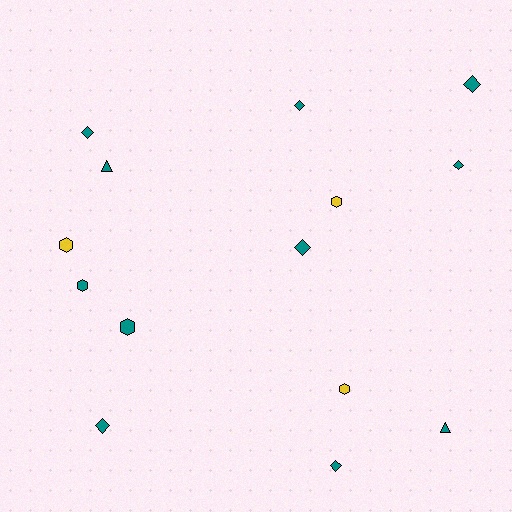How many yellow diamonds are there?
There are no yellow diamonds.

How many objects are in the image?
There are 14 objects.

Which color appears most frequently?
Teal, with 11 objects.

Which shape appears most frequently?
Diamond, with 7 objects.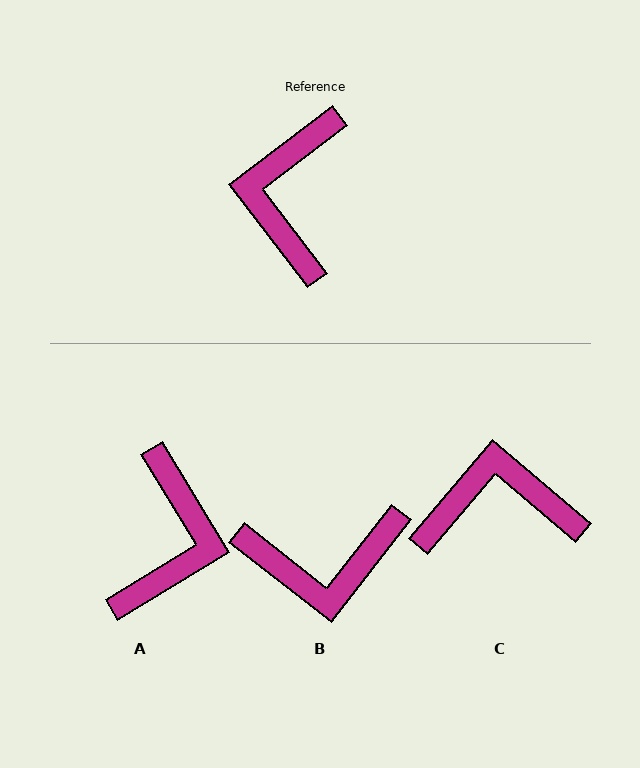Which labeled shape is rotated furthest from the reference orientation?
A, about 174 degrees away.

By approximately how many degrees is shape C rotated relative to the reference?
Approximately 78 degrees clockwise.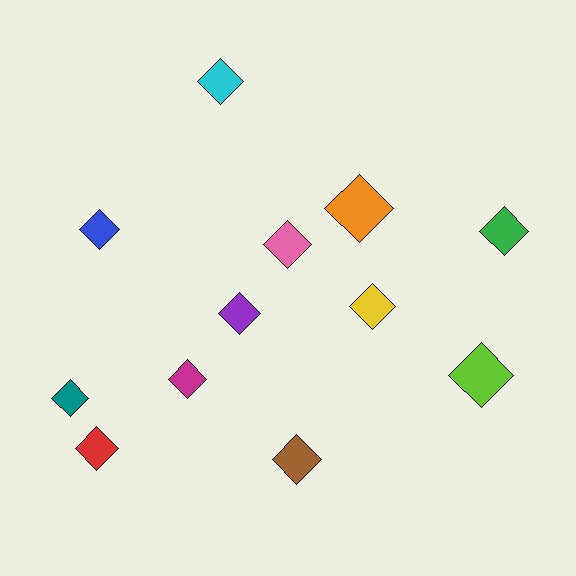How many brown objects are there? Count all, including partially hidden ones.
There is 1 brown object.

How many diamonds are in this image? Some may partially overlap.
There are 12 diamonds.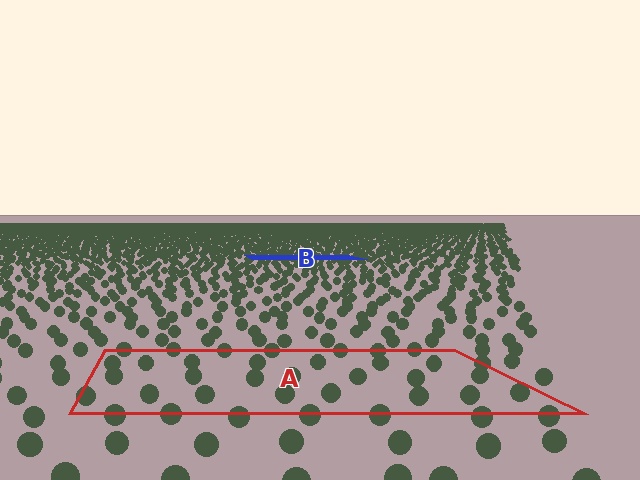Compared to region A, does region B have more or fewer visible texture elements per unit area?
Region B has more texture elements per unit area — they are packed more densely because it is farther away.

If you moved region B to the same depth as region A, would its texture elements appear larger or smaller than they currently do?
They would appear larger. At a closer depth, the same texture elements are projected at a bigger on-screen size.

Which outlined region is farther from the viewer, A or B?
Region B is farther from the viewer — the texture elements inside it appear smaller and more densely packed.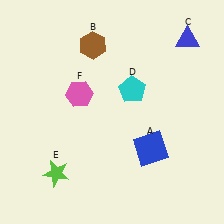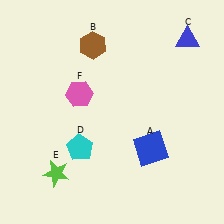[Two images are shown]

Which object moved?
The cyan pentagon (D) moved down.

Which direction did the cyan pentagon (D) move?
The cyan pentagon (D) moved down.